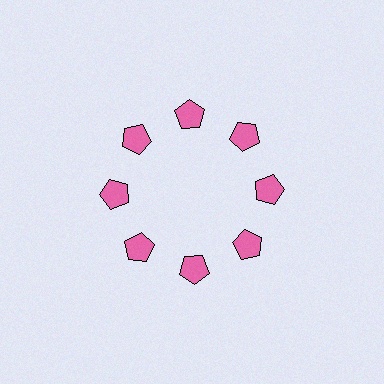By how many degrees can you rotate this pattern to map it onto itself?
The pattern maps onto itself every 45 degrees of rotation.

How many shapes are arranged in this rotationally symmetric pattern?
There are 8 shapes, arranged in 8 groups of 1.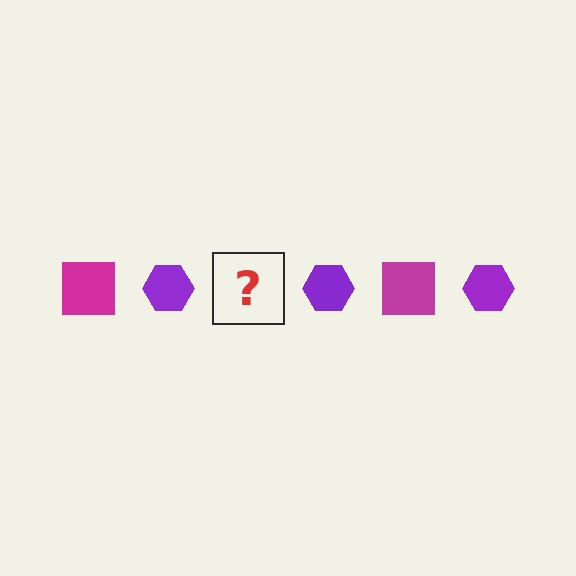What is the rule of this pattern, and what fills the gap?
The rule is that the pattern alternates between magenta square and purple hexagon. The gap should be filled with a magenta square.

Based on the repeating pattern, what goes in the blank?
The blank should be a magenta square.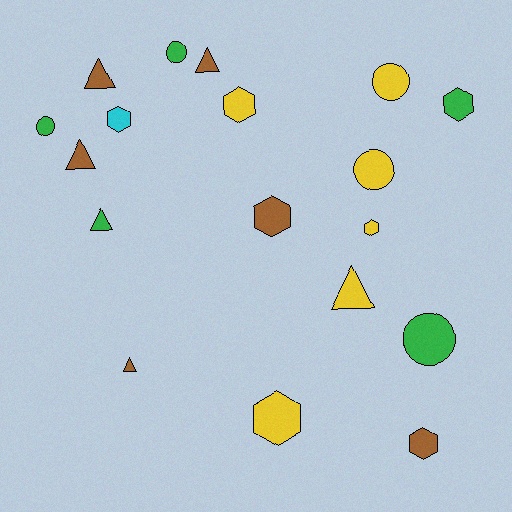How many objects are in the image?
There are 18 objects.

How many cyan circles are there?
There are no cyan circles.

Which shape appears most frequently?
Hexagon, with 7 objects.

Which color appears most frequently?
Yellow, with 6 objects.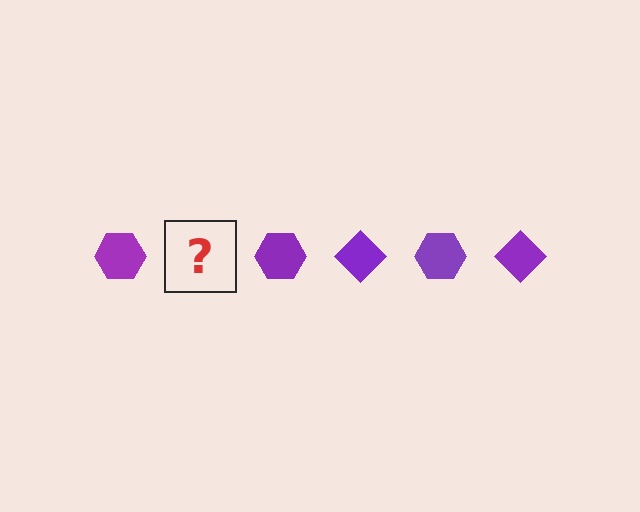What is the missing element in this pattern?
The missing element is a purple diamond.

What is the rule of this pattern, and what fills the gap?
The rule is that the pattern cycles through hexagon, diamond shapes in purple. The gap should be filled with a purple diamond.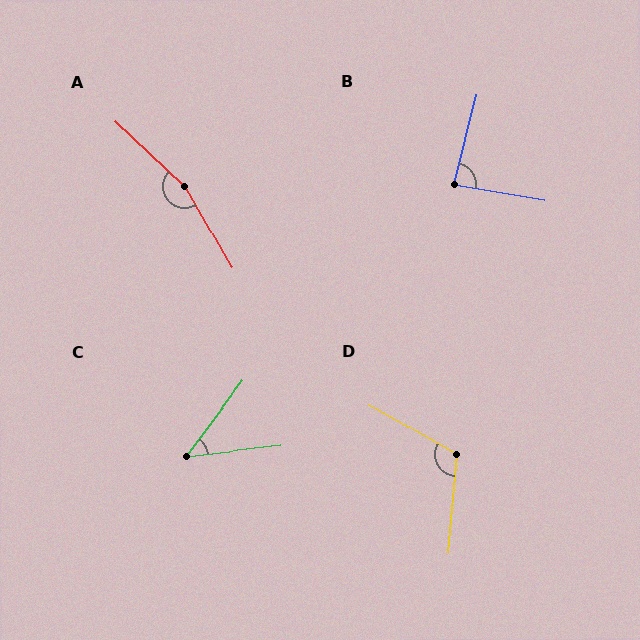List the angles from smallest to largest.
C (47°), B (85°), D (115°), A (163°).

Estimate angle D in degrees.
Approximately 115 degrees.